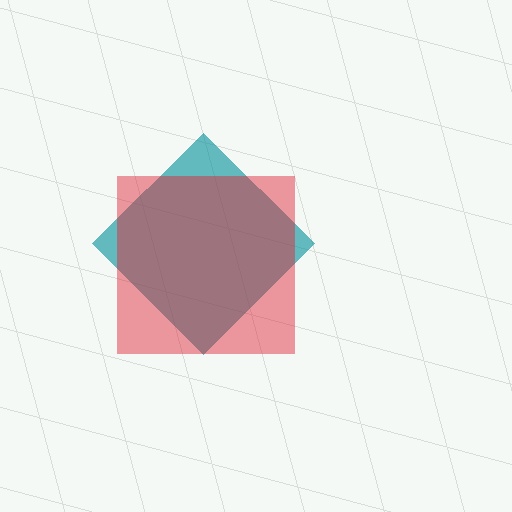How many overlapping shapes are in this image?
There are 2 overlapping shapes in the image.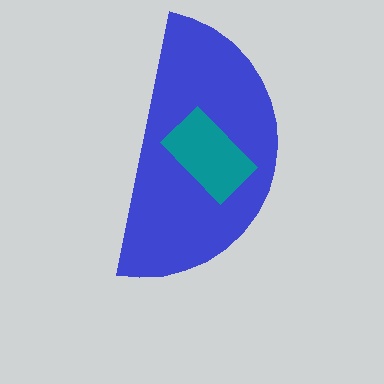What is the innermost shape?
The teal rectangle.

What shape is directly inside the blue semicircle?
The teal rectangle.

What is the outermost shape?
The blue semicircle.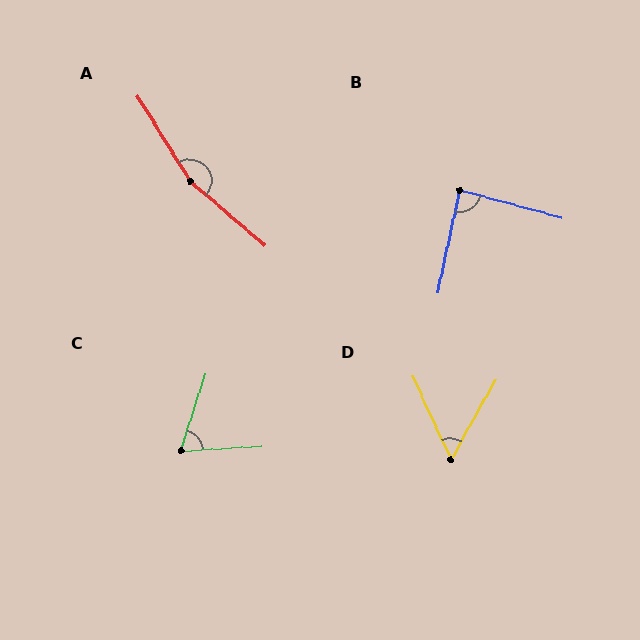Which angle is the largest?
A, at approximately 163 degrees.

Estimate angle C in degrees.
Approximately 68 degrees.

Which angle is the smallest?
D, at approximately 54 degrees.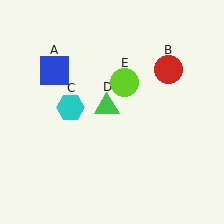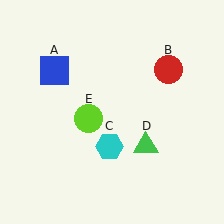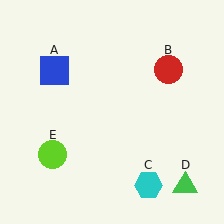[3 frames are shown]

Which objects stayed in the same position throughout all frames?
Blue square (object A) and red circle (object B) remained stationary.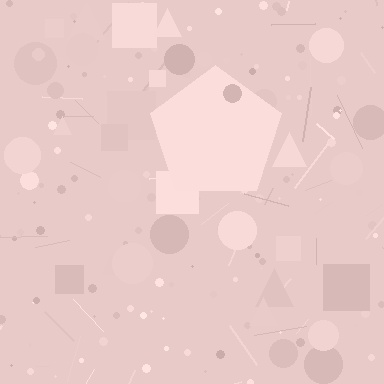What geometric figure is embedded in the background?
A pentagon is embedded in the background.